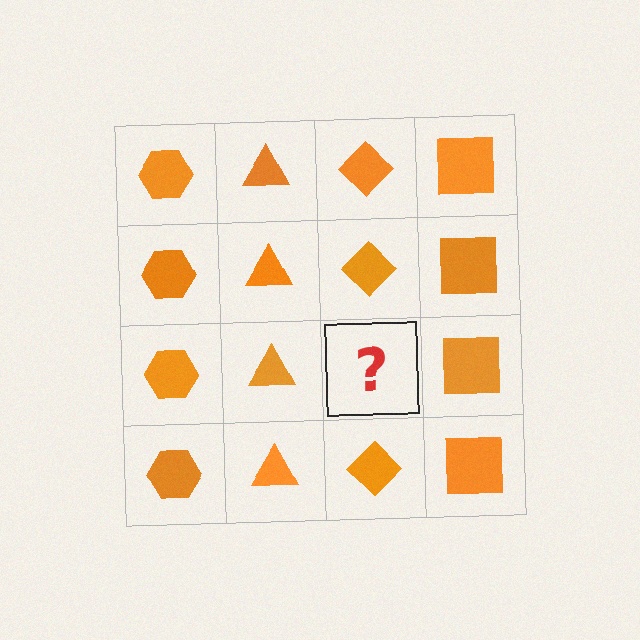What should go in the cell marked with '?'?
The missing cell should contain an orange diamond.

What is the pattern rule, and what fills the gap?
The rule is that each column has a consistent shape. The gap should be filled with an orange diamond.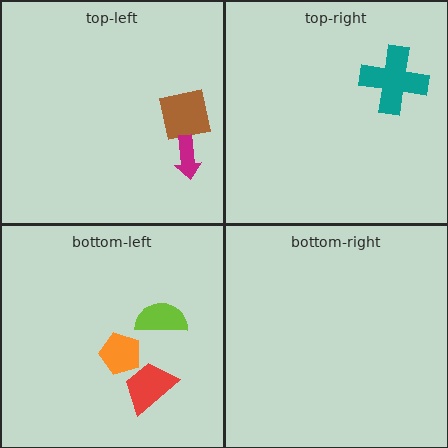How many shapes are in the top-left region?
2.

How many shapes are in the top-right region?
1.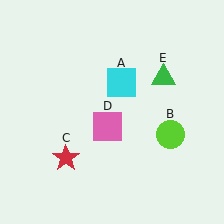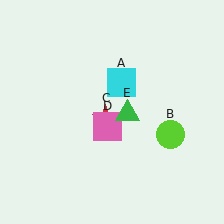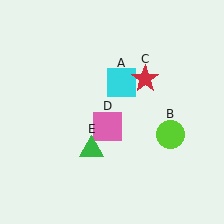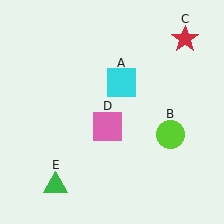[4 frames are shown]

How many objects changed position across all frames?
2 objects changed position: red star (object C), green triangle (object E).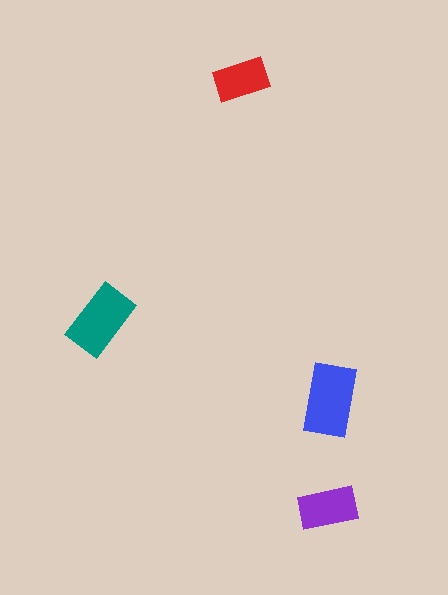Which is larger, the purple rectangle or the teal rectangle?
The teal one.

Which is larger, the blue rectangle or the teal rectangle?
The blue one.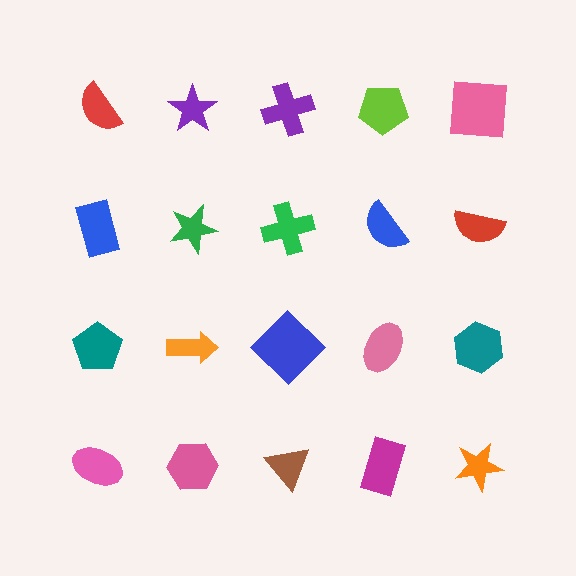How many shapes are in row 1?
5 shapes.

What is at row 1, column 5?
A pink square.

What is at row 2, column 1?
A blue rectangle.